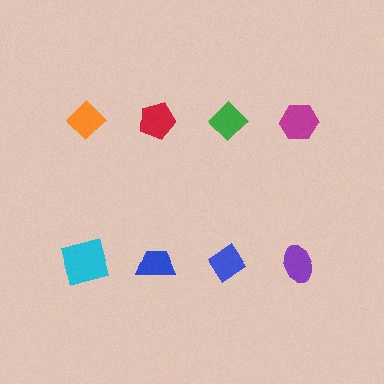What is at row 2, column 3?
A blue diamond.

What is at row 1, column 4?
A magenta hexagon.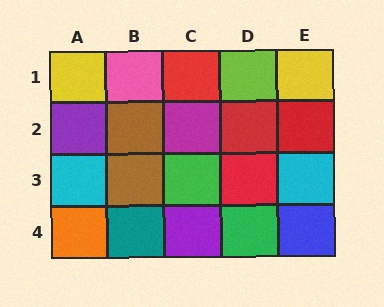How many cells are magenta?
1 cell is magenta.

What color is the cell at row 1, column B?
Pink.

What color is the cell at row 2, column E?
Red.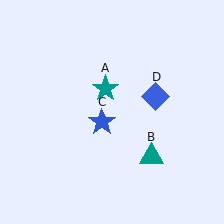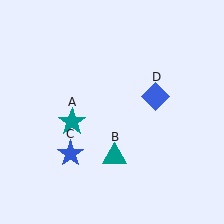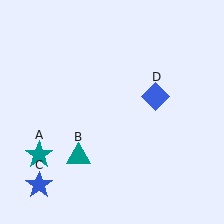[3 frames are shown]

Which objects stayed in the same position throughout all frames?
Blue diamond (object D) remained stationary.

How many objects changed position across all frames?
3 objects changed position: teal star (object A), teal triangle (object B), blue star (object C).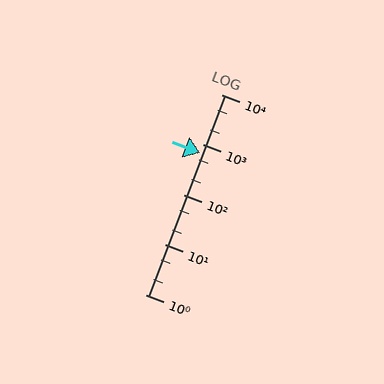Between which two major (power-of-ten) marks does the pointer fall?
The pointer is between 100 and 1000.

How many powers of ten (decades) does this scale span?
The scale spans 4 decades, from 1 to 10000.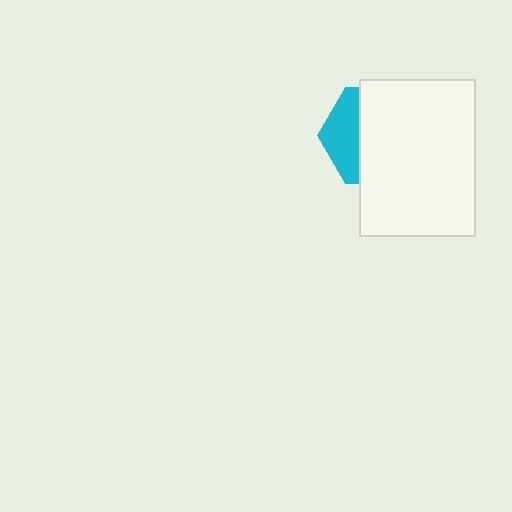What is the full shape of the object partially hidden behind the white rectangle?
The partially hidden object is a cyan hexagon.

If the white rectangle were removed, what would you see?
You would see the complete cyan hexagon.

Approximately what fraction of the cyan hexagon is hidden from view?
Roughly 66% of the cyan hexagon is hidden behind the white rectangle.